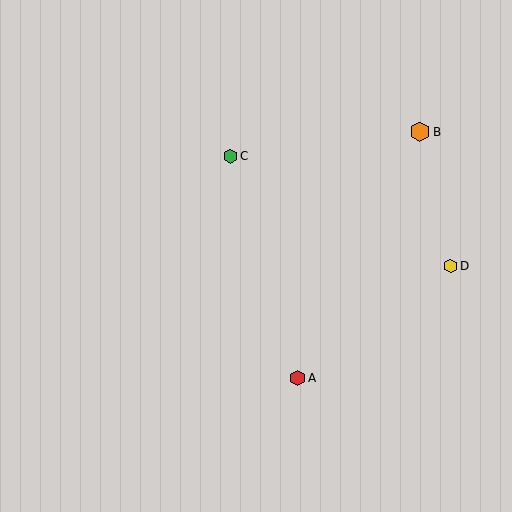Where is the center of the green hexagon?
The center of the green hexagon is at (230, 156).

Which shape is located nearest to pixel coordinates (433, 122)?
The orange hexagon (labeled B) at (420, 132) is nearest to that location.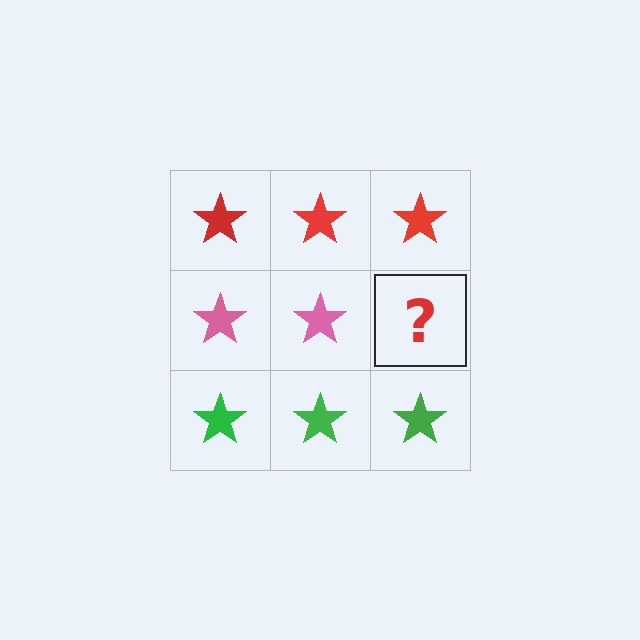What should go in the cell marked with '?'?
The missing cell should contain a pink star.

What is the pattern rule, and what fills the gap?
The rule is that each row has a consistent color. The gap should be filled with a pink star.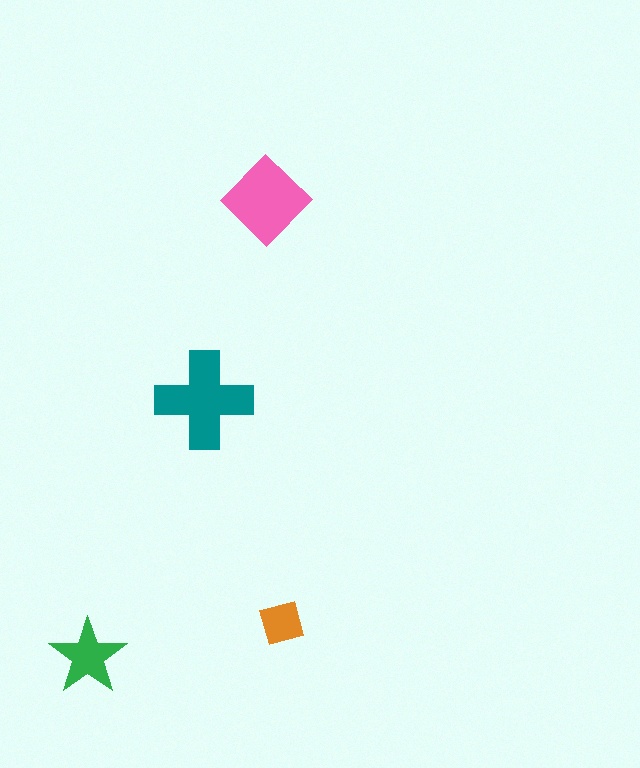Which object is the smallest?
The orange square.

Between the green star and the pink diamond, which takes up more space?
The pink diamond.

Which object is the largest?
The teal cross.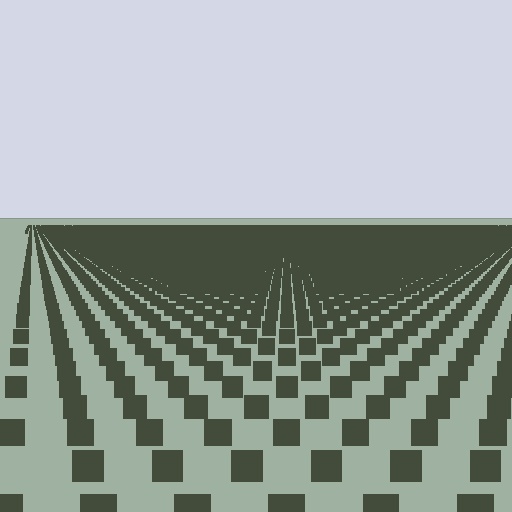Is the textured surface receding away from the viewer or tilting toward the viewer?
The surface is receding away from the viewer. Texture elements get smaller and denser toward the top.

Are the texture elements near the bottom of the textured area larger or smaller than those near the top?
Larger. Near the bottom, elements are closer to the viewer and appear at a bigger on-screen size.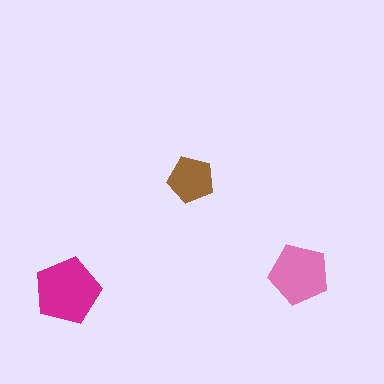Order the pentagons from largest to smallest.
the magenta one, the pink one, the brown one.